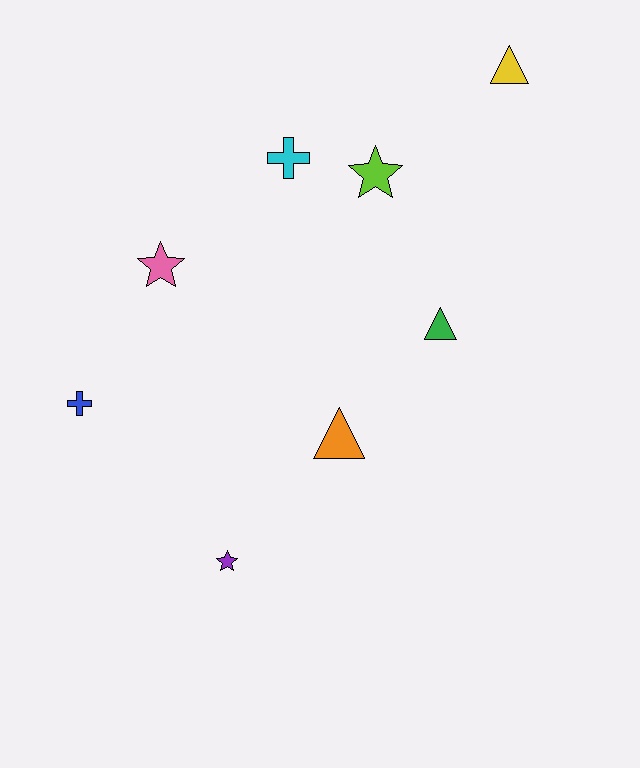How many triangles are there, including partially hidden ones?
There are 3 triangles.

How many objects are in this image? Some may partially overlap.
There are 8 objects.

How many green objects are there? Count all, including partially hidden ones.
There is 1 green object.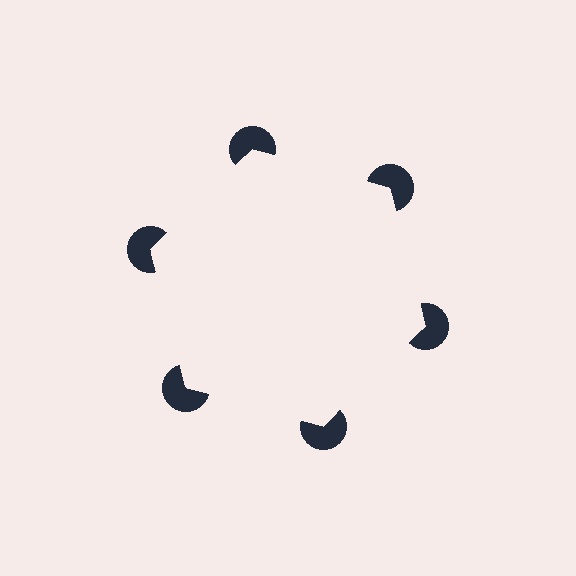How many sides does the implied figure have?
6 sides.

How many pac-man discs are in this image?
There are 6 — one at each vertex of the illusory hexagon.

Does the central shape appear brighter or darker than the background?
It typically appears slightly brighter than the background, even though no actual brightness change is drawn.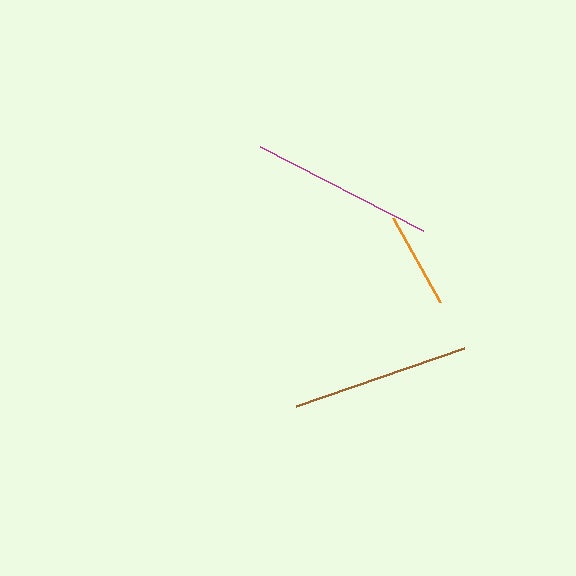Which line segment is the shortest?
The orange line is the shortest at approximately 96 pixels.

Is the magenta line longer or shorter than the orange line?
The magenta line is longer than the orange line.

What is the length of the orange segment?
The orange segment is approximately 96 pixels long.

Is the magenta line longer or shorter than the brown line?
The magenta line is longer than the brown line.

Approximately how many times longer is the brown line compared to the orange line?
The brown line is approximately 1.9 times the length of the orange line.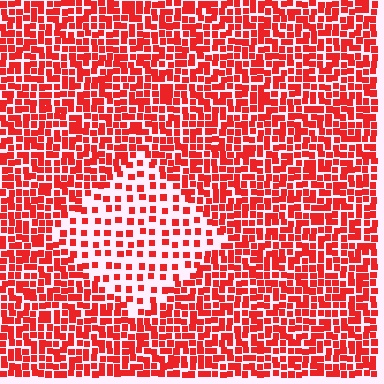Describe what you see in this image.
The image contains small red elements arranged at two different densities. A diamond-shaped region is visible where the elements are less densely packed than the surrounding area.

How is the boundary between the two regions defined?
The boundary is defined by a change in element density (approximately 2.2x ratio). All elements are the same color, size, and shape.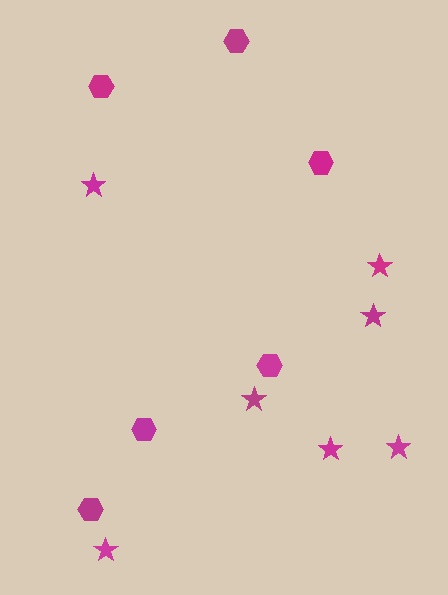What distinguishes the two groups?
There are 2 groups: one group of hexagons (6) and one group of stars (7).